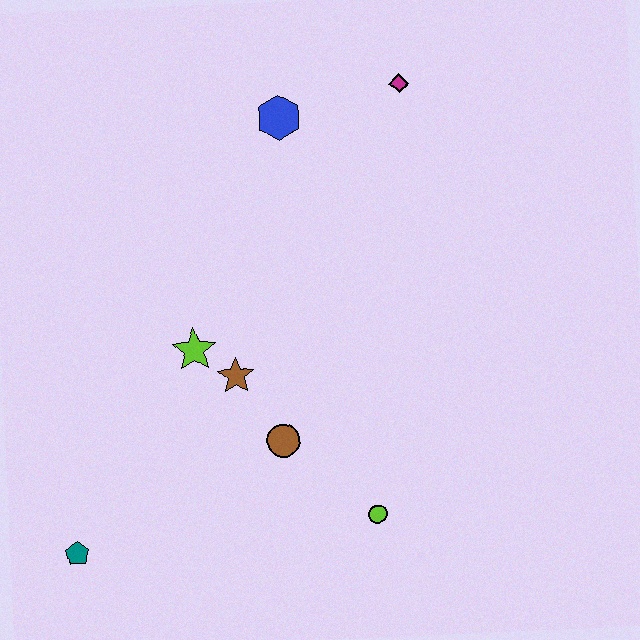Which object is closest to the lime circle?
The brown circle is closest to the lime circle.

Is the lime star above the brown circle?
Yes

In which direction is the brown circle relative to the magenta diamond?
The brown circle is below the magenta diamond.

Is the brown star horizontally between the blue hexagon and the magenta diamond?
No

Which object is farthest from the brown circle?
The magenta diamond is farthest from the brown circle.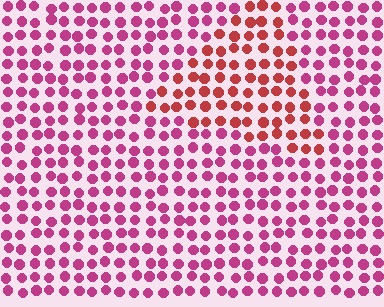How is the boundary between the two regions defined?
The boundary is defined purely by a slight shift in hue (about 34 degrees). Spacing, size, and orientation are identical on both sides.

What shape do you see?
I see a triangle.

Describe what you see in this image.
The image is filled with small magenta elements in a uniform arrangement. A triangle-shaped region is visible where the elements are tinted to a slightly different hue, forming a subtle color boundary.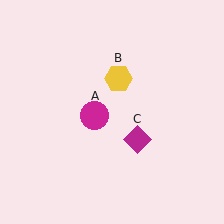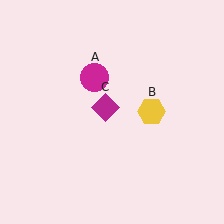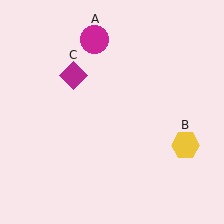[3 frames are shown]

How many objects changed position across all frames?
3 objects changed position: magenta circle (object A), yellow hexagon (object B), magenta diamond (object C).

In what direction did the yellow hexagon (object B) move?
The yellow hexagon (object B) moved down and to the right.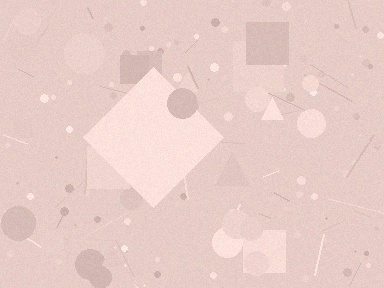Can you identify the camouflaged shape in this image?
The camouflaged shape is a diamond.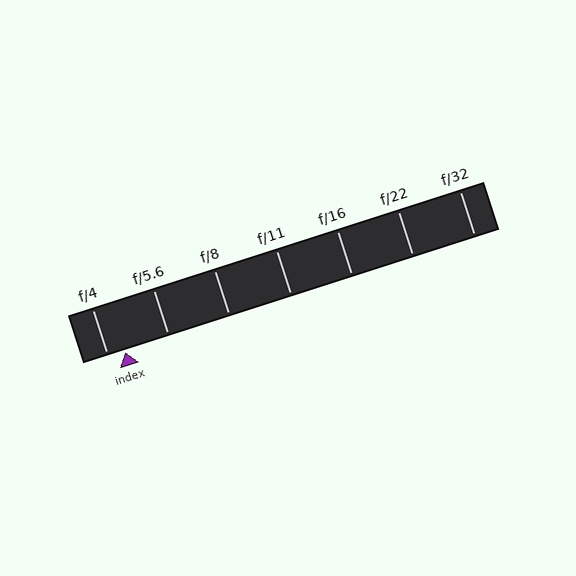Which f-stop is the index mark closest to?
The index mark is closest to f/4.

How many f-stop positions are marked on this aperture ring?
There are 7 f-stop positions marked.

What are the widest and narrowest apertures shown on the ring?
The widest aperture shown is f/4 and the narrowest is f/32.